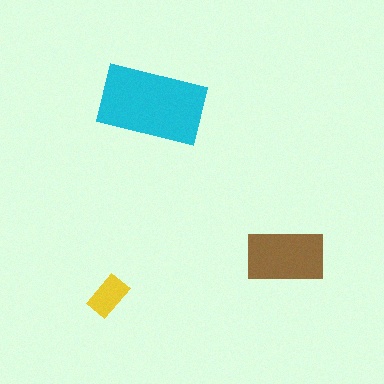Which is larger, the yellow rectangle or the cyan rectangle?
The cyan one.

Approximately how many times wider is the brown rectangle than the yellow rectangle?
About 2 times wider.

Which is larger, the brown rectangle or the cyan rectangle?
The cyan one.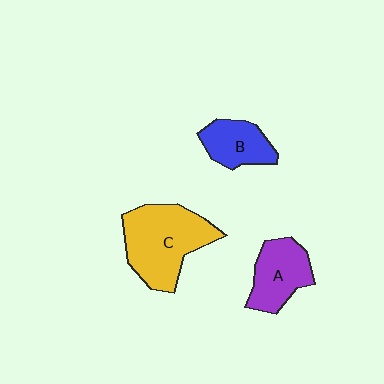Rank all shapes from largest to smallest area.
From largest to smallest: C (yellow), A (purple), B (blue).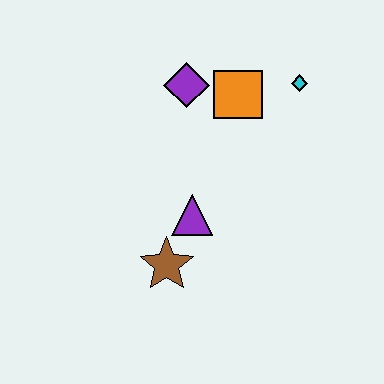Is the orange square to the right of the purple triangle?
Yes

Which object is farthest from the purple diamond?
The brown star is farthest from the purple diamond.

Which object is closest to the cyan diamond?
The orange square is closest to the cyan diamond.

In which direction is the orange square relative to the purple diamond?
The orange square is to the right of the purple diamond.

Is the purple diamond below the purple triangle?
No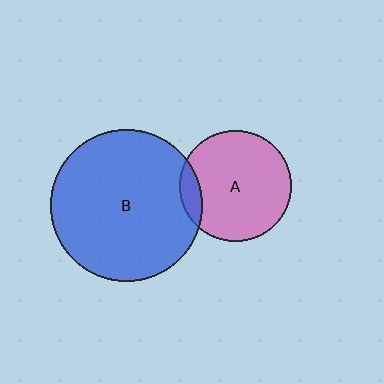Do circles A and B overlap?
Yes.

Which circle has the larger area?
Circle B (blue).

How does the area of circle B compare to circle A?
Approximately 1.9 times.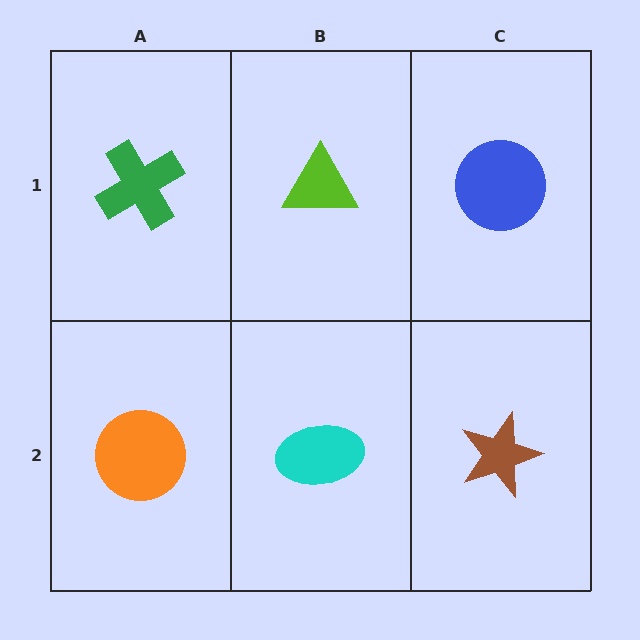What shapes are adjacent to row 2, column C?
A blue circle (row 1, column C), a cyan ellipse (row 2, column B).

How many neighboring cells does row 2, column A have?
2.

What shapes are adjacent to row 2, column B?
A lime triangle (row 1, column B), an orange circle (row 2, column A), a brown star (row 2, column C).